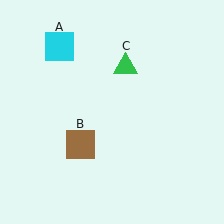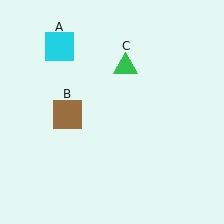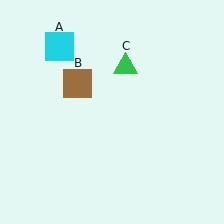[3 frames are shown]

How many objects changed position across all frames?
1 object changed position: brown square (object B).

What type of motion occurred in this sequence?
The brown square (object B) rotated clockwise around the center of the scene.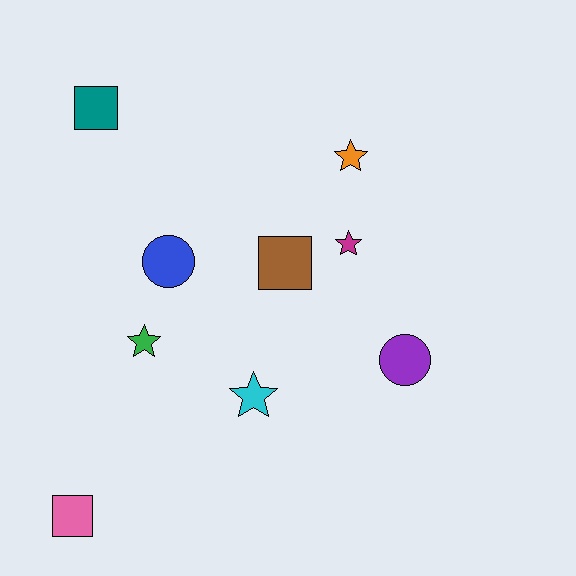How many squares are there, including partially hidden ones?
There are 3 squares.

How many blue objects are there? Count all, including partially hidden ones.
There is 1 blue object.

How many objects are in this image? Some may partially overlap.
There are 9 objects.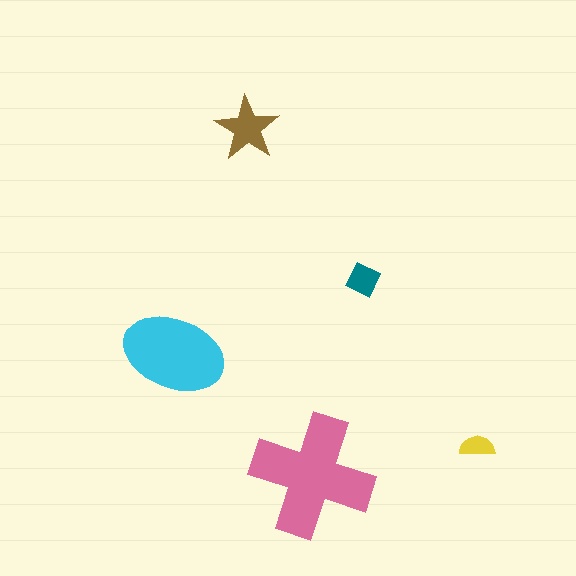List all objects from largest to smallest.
The pink cross, the cyan ellipse, the brown star, the teal square, the yellow semicircle.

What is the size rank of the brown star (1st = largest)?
3rd.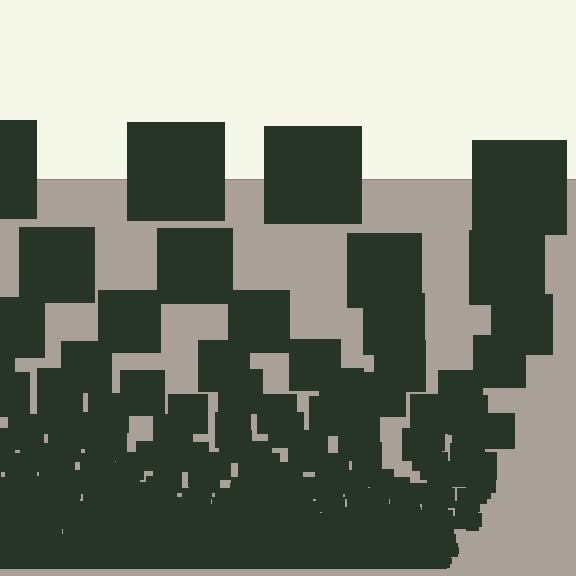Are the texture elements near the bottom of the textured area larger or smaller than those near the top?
Smaller. The gradient is inverted — elements near the bottom are smaller and denser.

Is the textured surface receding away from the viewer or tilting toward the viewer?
The surface appears to tilt toward the viewer. Texture elements get larger and sparser toward the top.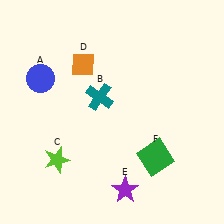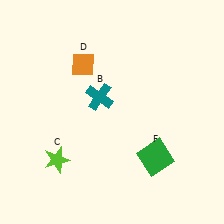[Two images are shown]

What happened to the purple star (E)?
The purple star (E) was removed in Image 2. It was in the bottom-right area of Image 1.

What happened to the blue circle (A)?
The blue circle (A) was removed in Image 2. It was in the top-left area of Image 1.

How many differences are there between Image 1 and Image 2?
There are 2 differences between the two images.